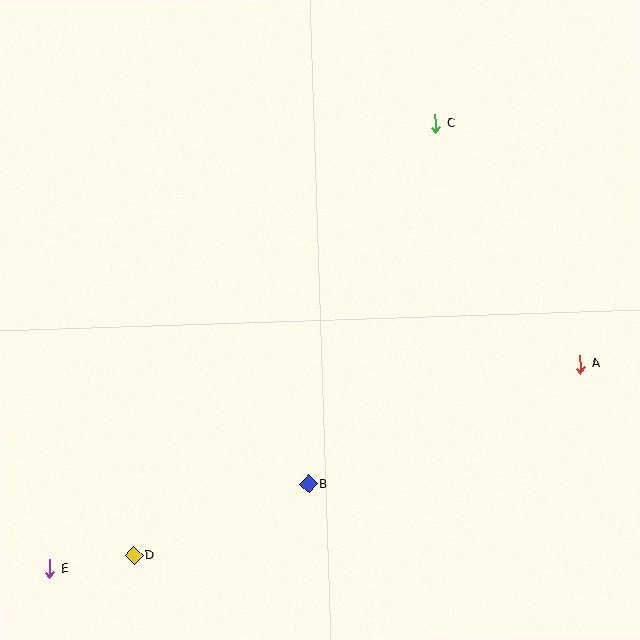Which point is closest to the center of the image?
Point B at (309, 484) is closest to the center.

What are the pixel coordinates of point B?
Point B is at (309, 484).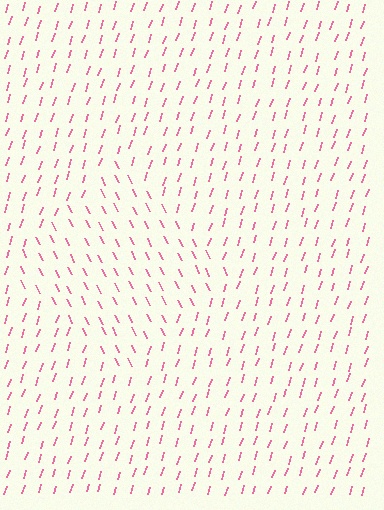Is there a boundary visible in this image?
Yes, there is a texture boundary formed by a change in line orientation.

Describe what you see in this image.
The image is filled with small pink line segments. A diamond region in the image has lines oriented differently from the surrounding lines, creating a visible texture boundary.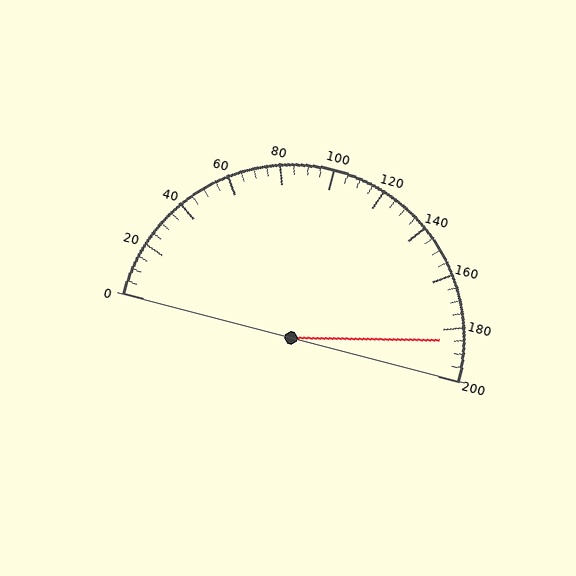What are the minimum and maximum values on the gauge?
The gauge ranges from 0 to 200.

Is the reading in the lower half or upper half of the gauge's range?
The reading is in the upper half of the range (0 to 200).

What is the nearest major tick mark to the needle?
The nearest major tick mark is 180.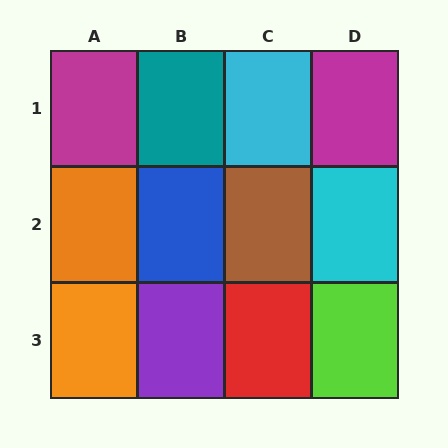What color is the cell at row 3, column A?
Orange.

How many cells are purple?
1 cell is purple.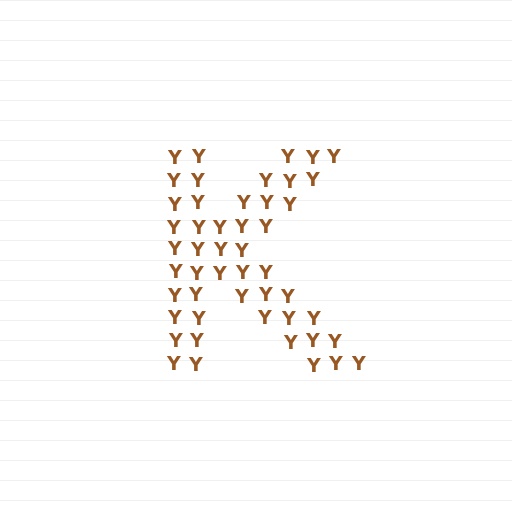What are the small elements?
The small elements are letter Y's.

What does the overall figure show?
The overall figure shows the letter K.